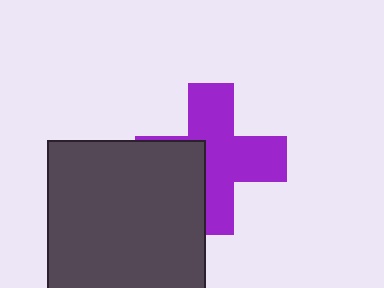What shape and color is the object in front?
The object in front is a dark gray square.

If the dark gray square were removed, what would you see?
You would see the complete purple cross.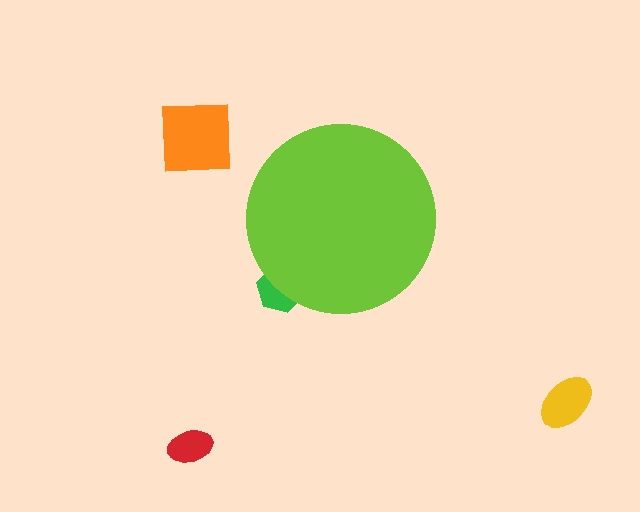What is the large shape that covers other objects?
A lime circle.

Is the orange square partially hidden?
No, the orange square is fully visible.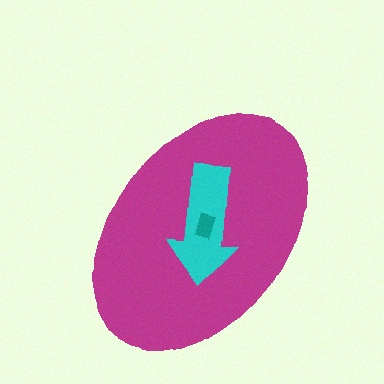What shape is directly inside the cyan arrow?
The teal rectangle.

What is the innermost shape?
The teal rectangle.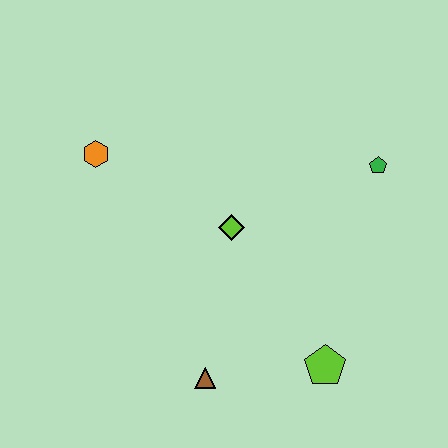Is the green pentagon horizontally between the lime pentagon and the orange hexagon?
No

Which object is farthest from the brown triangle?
The green pentagon is farthest from the brown triangle.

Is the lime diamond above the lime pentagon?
Yes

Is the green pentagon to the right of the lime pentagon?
Yes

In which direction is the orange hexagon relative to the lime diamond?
The orange hexagon is to the left of the lime diamond.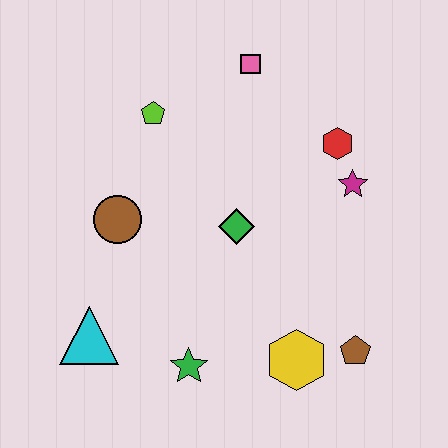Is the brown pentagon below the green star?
No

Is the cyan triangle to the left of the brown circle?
Yes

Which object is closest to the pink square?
The lime pentagon is closest to the pink square.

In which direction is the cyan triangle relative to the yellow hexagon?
The cyan triangle is to the left of the yellow hexagon.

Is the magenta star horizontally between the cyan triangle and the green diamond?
No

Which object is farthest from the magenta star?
The cyan triangle is farthest from the magenta star.